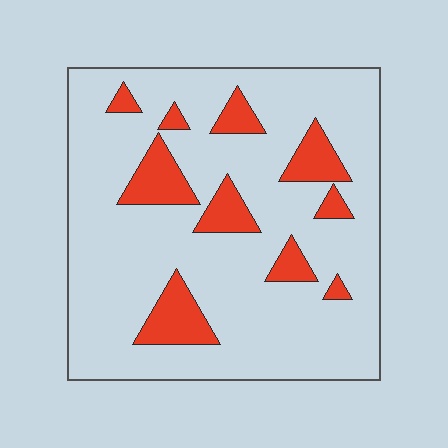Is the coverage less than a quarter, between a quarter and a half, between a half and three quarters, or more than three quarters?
Less than a quarter.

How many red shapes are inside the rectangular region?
10.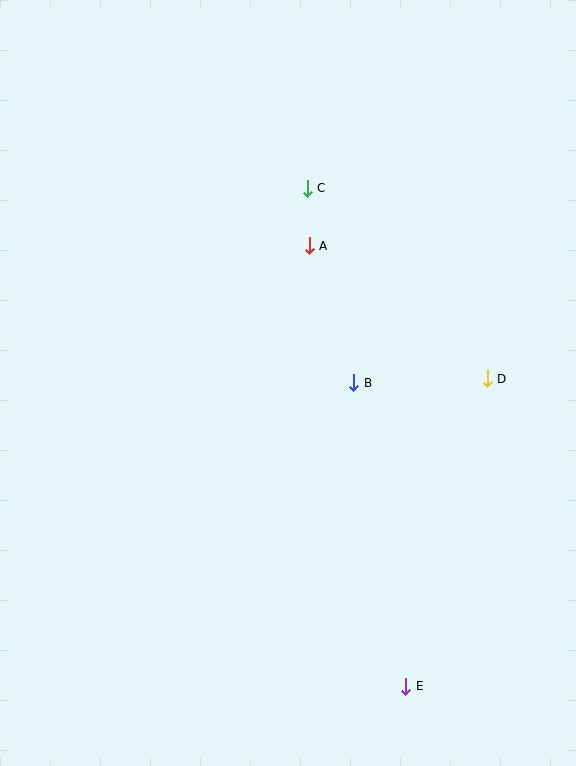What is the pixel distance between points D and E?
The distance between D and E is 318 pixels.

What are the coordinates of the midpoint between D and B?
The midpoint between D and B is at (420, 381).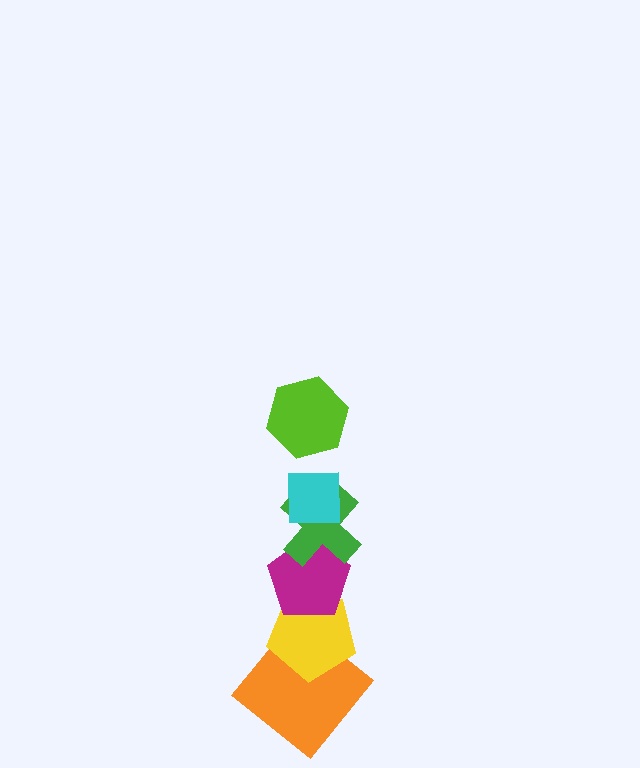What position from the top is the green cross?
The green cross is 3rd from the top.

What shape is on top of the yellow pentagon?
The magenta pentagon is on top of the yellow pentagon.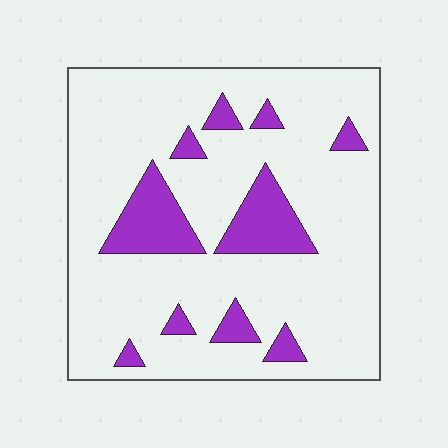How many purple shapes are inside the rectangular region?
10.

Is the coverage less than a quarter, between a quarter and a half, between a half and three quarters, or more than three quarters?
Less than a quarter.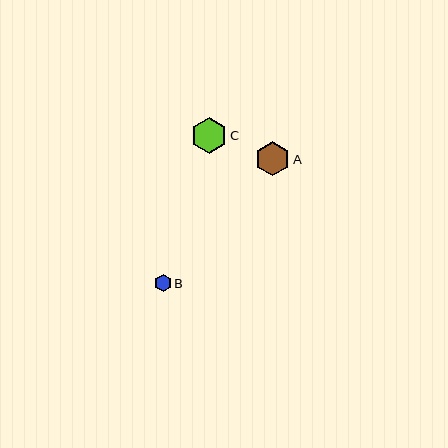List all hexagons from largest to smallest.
From largest to smallest: C, A, B.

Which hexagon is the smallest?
Hexagon B is the smallest with a size of approximately 17 pixels.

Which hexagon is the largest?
Hexagon C is the largest with a size of approximately 36 pixels.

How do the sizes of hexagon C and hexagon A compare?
Hexagon C and hexagon A are approximately the same size.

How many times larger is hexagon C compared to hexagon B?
Hexagon C is approximately 2.1 times the size of hexagon B.